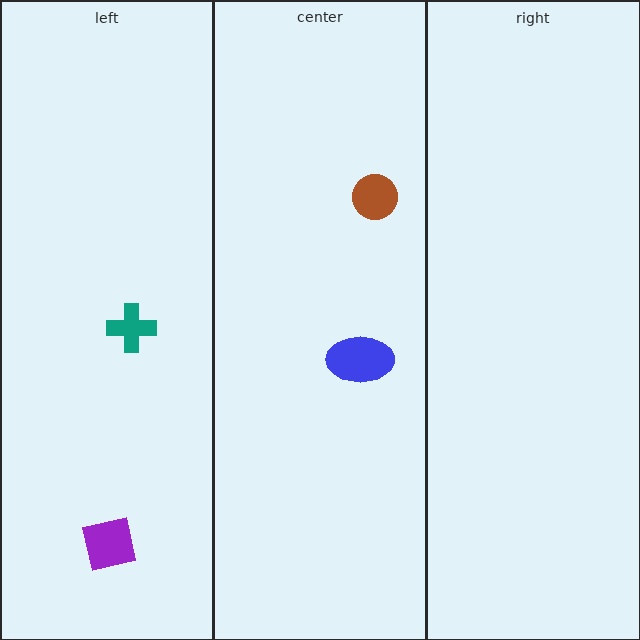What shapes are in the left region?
The teal cross, the purple square.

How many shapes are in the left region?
2.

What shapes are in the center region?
The blue ellipse, the brown circle.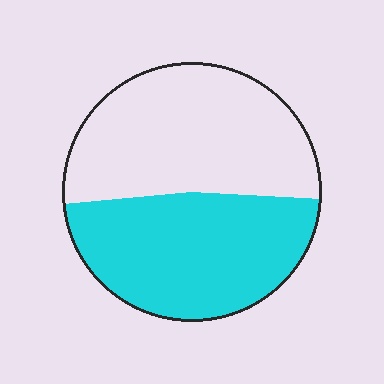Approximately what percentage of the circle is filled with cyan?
Approximately 50%.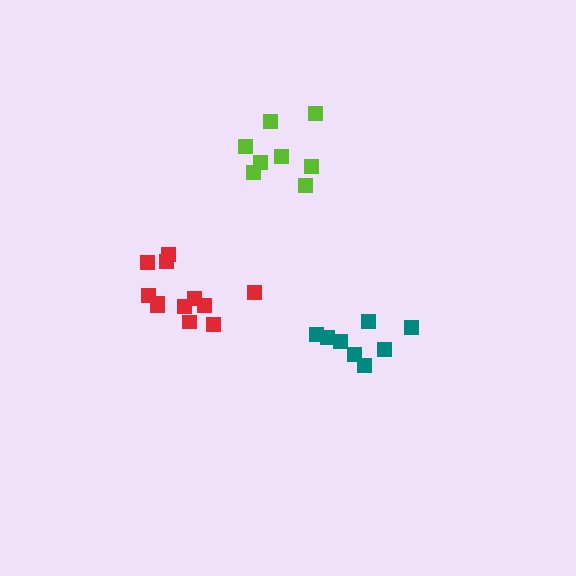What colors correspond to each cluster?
The clusters are colored: red, teal, lime.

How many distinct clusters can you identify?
There are 3 distinct clusters.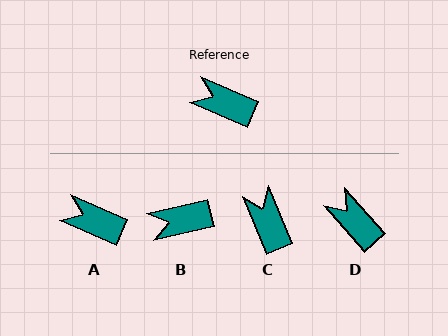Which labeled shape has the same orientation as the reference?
A.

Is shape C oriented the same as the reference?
No, it is off by about 44 degrees.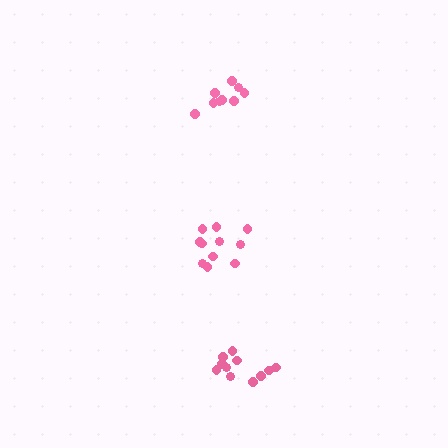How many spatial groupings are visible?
There are 3 spatial groupings.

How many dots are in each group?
Group 1: 11 dots, Group 2: 11 dots, Group 3: 9 dots (31 total).